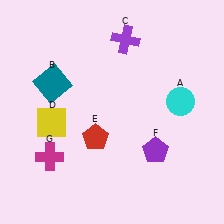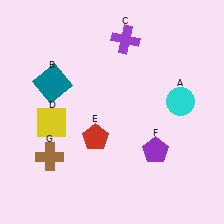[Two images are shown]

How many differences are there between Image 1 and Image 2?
There is 1 difference between the two images.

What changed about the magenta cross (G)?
In Image 1, G is magenta. In Image 2, it changed to brown.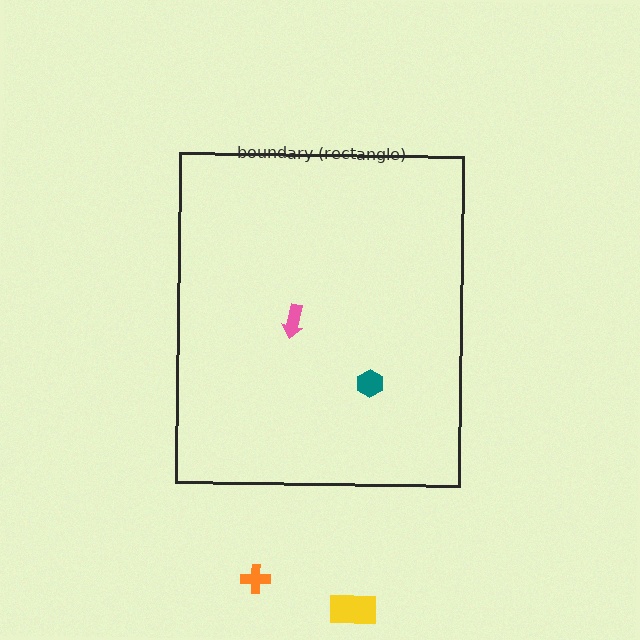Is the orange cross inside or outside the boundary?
Outside.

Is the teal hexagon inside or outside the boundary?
Inside.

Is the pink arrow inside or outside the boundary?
Inside.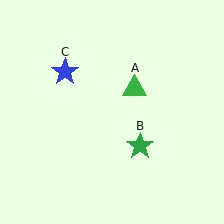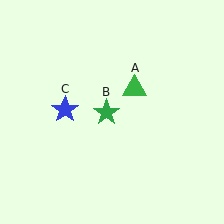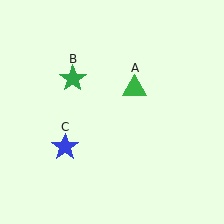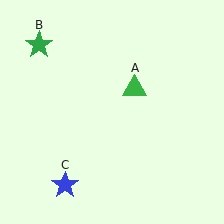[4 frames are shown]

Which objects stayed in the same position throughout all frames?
Green triangle (object A) remained stationary.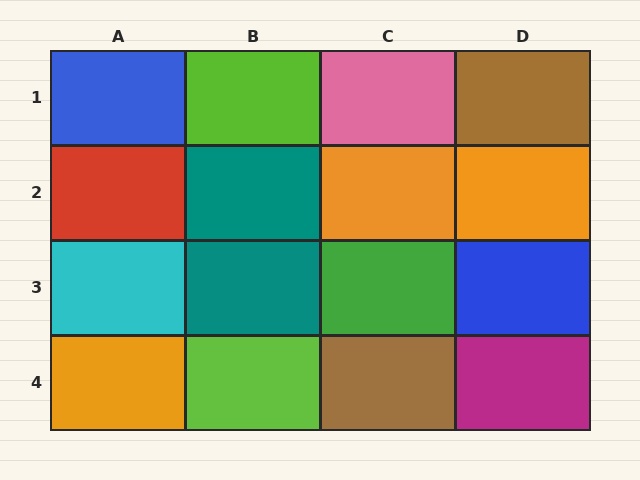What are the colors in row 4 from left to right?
Orange, lime, brown, magenta.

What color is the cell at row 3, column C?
Green.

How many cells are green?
1 cell is green.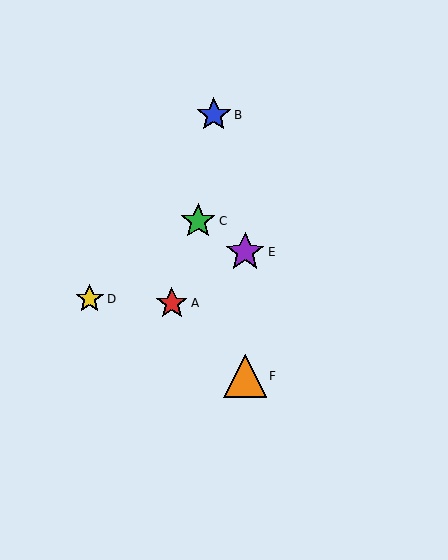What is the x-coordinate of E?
Object E is at x≈245.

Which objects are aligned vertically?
Objects E, F are aligned vertically.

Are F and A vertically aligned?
No, F is at x≈245 and A is at x≈172.